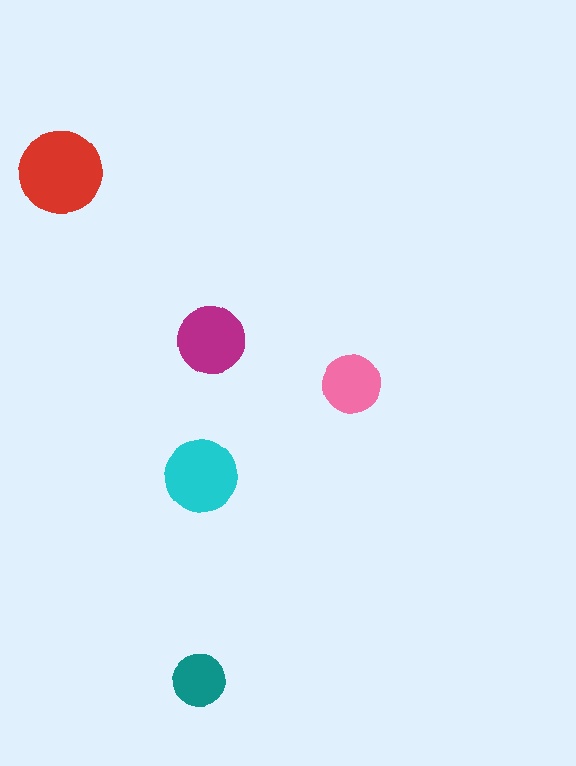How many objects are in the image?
There are 5 objects in the image.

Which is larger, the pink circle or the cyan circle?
The cyan one.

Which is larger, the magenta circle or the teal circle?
The magenta one.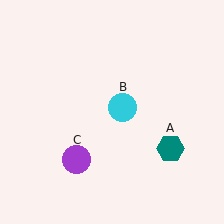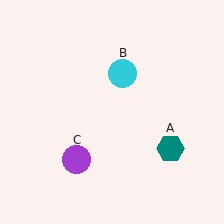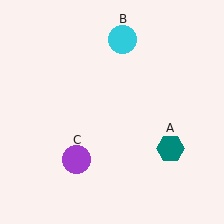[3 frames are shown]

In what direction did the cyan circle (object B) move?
The cyan circle (object B) moved up.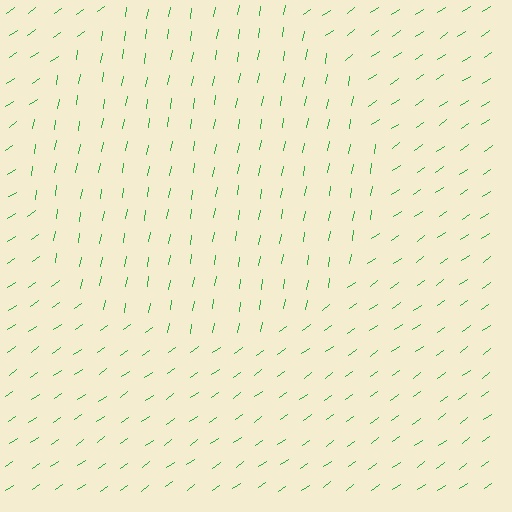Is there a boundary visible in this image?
Yes, there is a texture boundary formed by a change in line orientation.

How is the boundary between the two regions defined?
The boundary is defined purely by a change in line orientation (approximately 45 degrees difference). All lines are the same color and thickness.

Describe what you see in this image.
The image is filled with small green line segments. A circle region in the image has lines oriented differently from the surrounding lines, creating a visible texture boundary.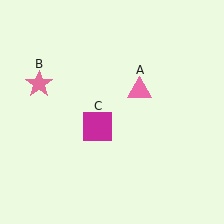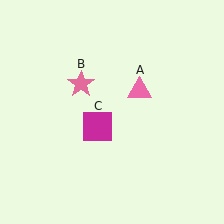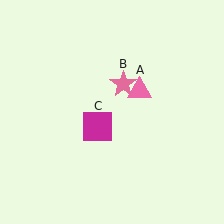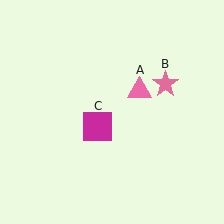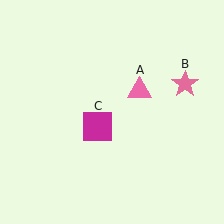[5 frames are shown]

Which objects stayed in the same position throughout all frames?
Pink triangle (object A) and magenta square (object C) remained stationary.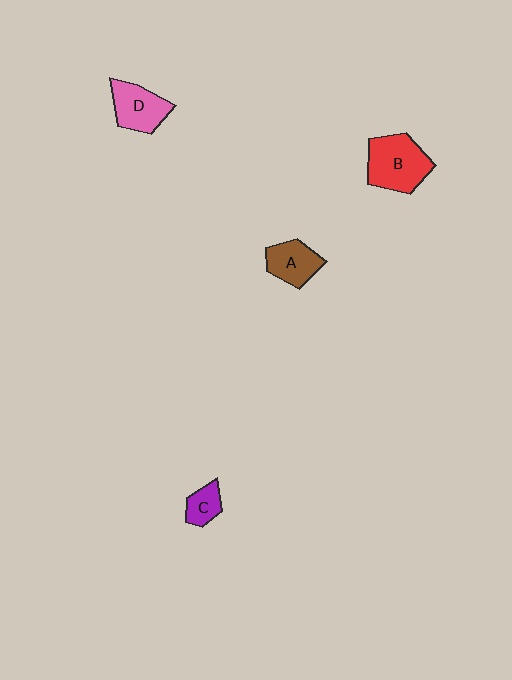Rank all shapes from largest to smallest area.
From largest to smallest: B (red), D (pink), A (brown), C (purple).